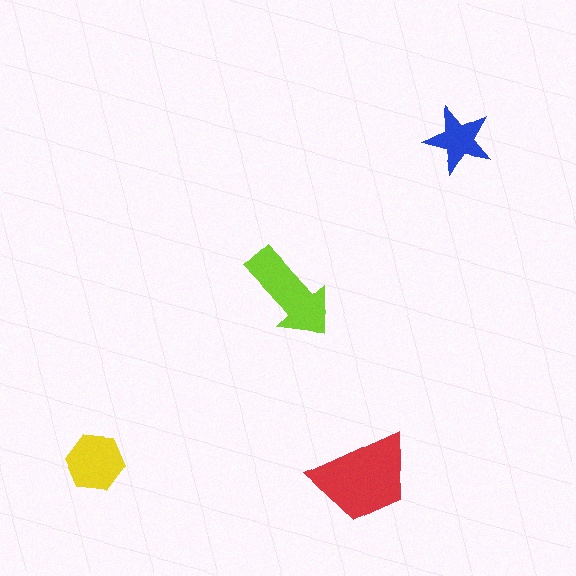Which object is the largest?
The red trapezoid.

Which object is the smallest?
The blue star.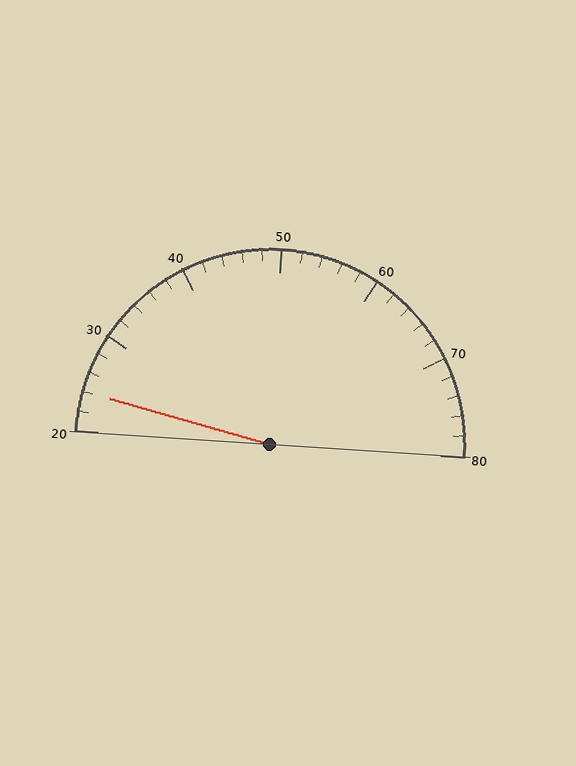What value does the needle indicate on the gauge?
The needle indicates approximately 24.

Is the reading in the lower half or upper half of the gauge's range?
The reading is in the lower half of the range (20 to 80).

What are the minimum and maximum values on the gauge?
The gauge ranges from 20 to 80.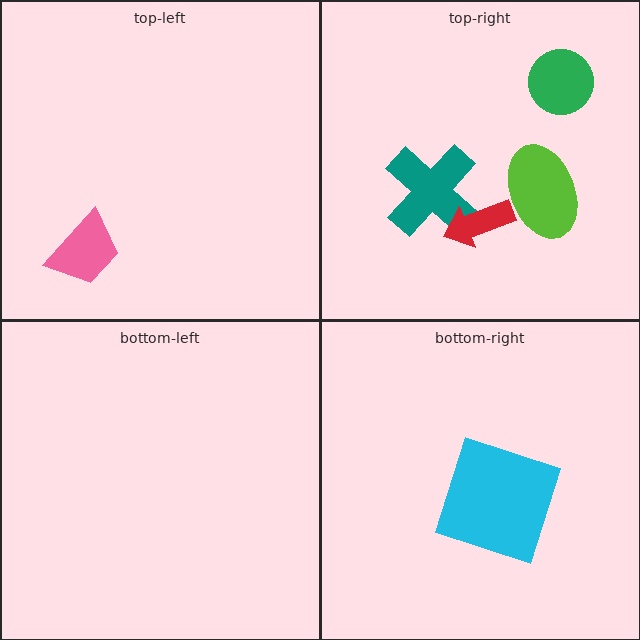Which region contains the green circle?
The top-right region.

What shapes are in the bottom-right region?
The cyan square.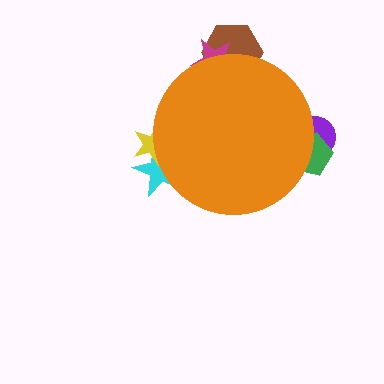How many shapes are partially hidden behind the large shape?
6 shapes are partially hidden.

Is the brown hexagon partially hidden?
Yes, the brown hexagon is partially hidden behind the orange circle.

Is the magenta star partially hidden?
Yes, the magenta star is partially hidden behind the orange circle.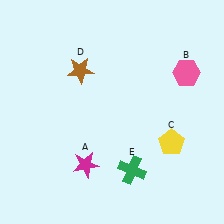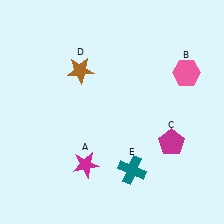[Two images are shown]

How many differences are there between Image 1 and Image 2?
There are 2 differences between the two images.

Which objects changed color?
C changed from yellow to magenta. E changed from green to teal.